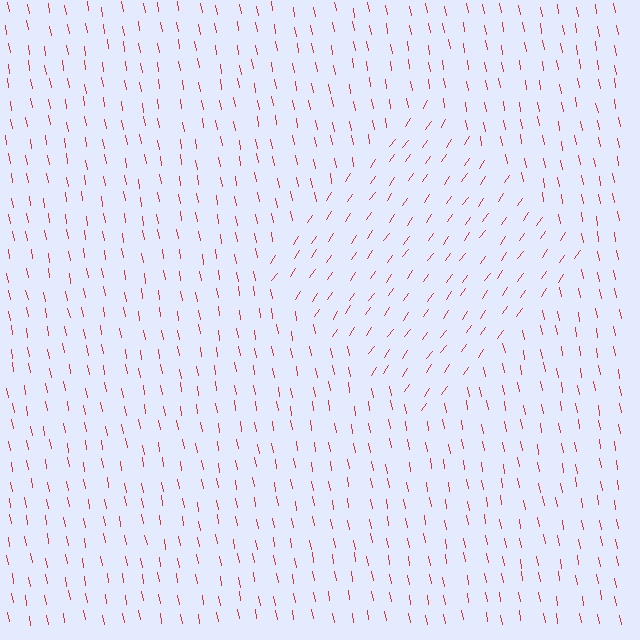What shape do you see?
I see a diamond.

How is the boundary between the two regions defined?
The boundary is defined purely by a change in line orientation (approximately 45 degrees difference). All lines are the same color and thickness.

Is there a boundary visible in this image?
Yes, there is a texture boundary formed by a change in line orientation.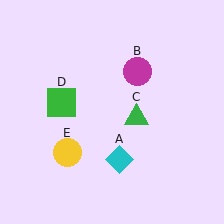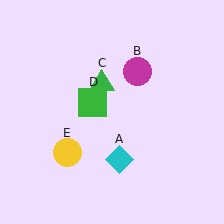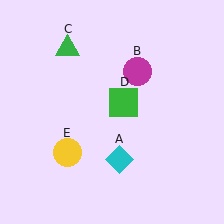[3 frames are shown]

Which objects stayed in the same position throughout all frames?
Cyan diamond (object A) and magenta circle (object B) and yellow circle (object E) remained stationary.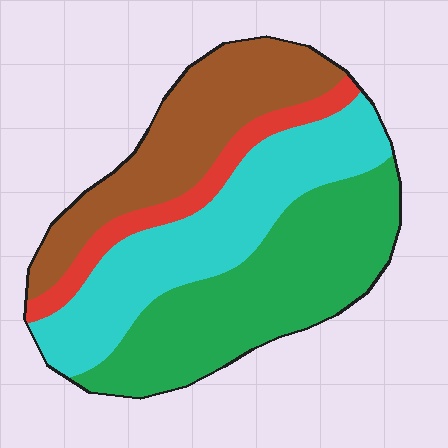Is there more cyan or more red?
Cyan.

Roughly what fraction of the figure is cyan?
Cyan takes up between a sixth and a third of the figure.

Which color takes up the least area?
Red, at roughly 10%.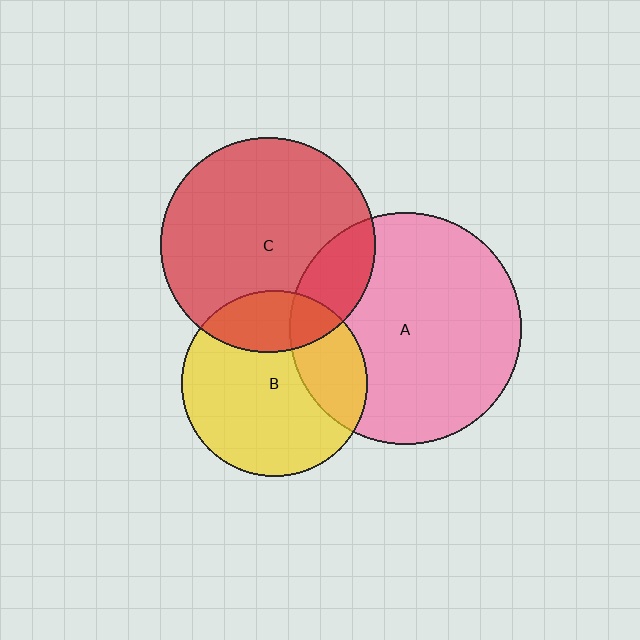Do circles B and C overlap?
Yes.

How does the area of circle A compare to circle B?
Approximately 1.6 times.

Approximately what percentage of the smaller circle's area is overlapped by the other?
Approximately 25%.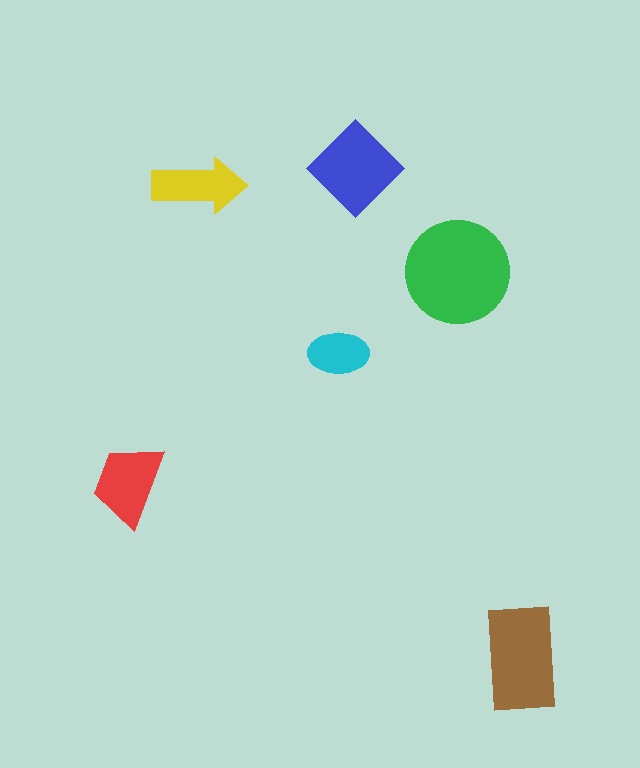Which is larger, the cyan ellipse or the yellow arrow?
The yellow arrow.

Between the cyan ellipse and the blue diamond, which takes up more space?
The blue diamond.